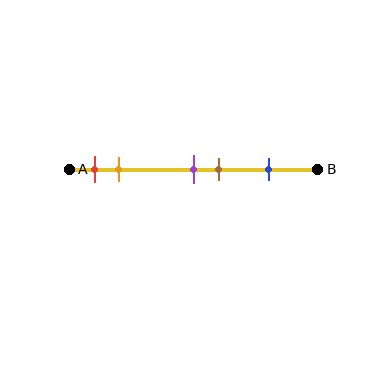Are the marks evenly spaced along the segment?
No, the marks are not evenly spaced.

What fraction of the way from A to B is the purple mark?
The purple mark is approximately 50% (0.5) of the way from A to B.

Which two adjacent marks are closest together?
The purple and brown marks are the closest adjacent pair.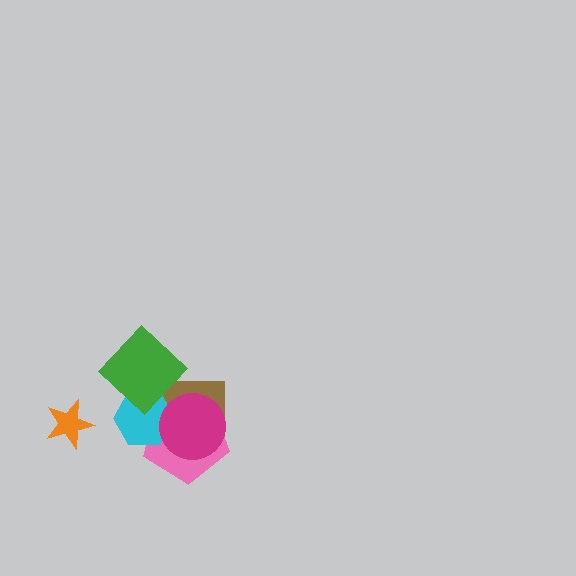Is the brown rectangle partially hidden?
Yes, it is partially covered by another shape.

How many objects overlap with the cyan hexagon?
4 objects overlap with the cyan hexagon.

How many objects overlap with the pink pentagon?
3 objects overlap with the pink pentagon.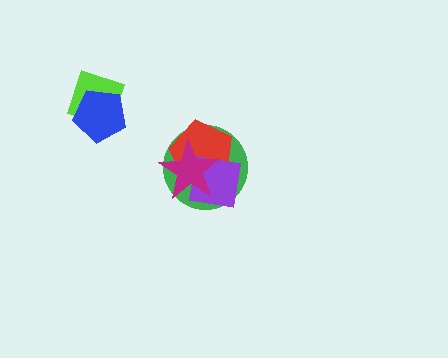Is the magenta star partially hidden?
No, no other shape covers it.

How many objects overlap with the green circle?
3 objects overlap with the green circle.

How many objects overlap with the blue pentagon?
1 object overlaps with the blue pentagon.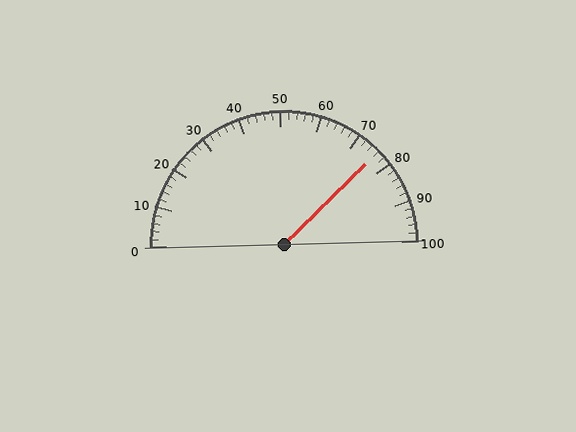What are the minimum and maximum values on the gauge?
The gauge ranges from 0 to 100.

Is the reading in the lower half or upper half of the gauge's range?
The reading is in the upper half of the range (0 to 100).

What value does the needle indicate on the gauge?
The needle indicates approximately 76.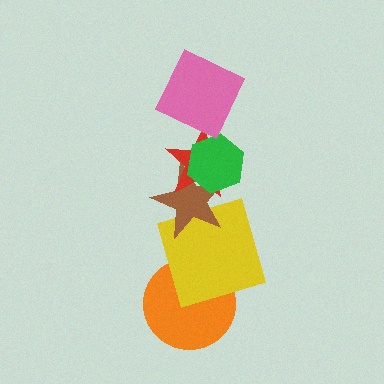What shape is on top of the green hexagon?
The pink square is on top of the green hexagon.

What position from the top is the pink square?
The pink square is 1st from the top.